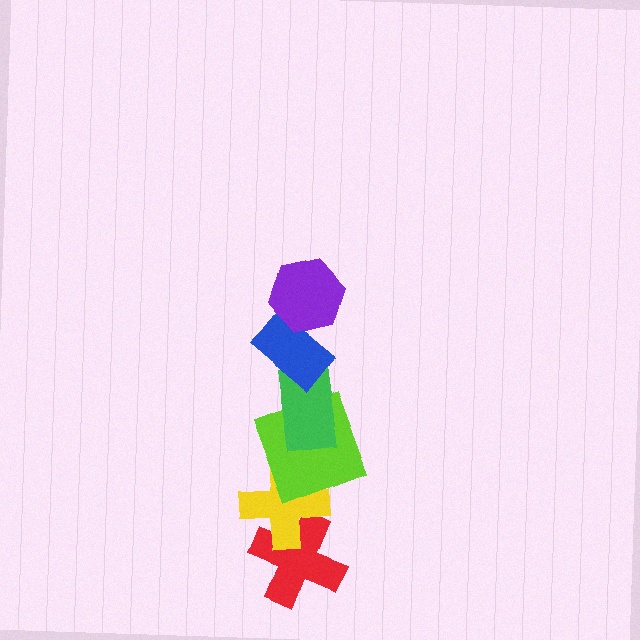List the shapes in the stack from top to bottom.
From top to bottom: the purple hexagon, the blue rectangle, the green rectangle, the lime square, the yellow cross, the red cross.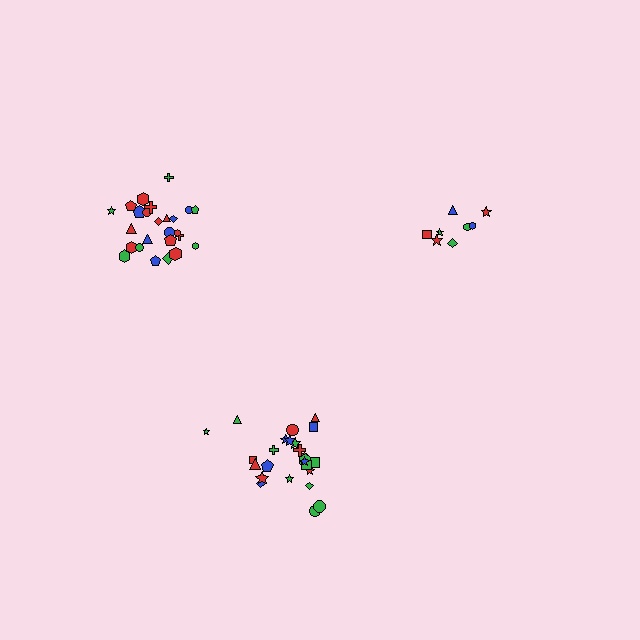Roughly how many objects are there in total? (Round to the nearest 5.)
Roughly 60 objects in total.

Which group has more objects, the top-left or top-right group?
The top-left group.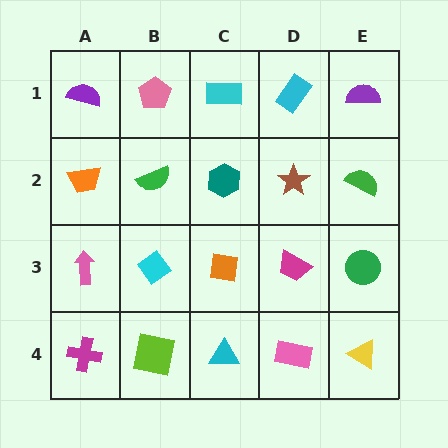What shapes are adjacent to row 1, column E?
A green semicircle (row 2, column E), a cyan rectangle (row 1, column D).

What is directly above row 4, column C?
An orange square.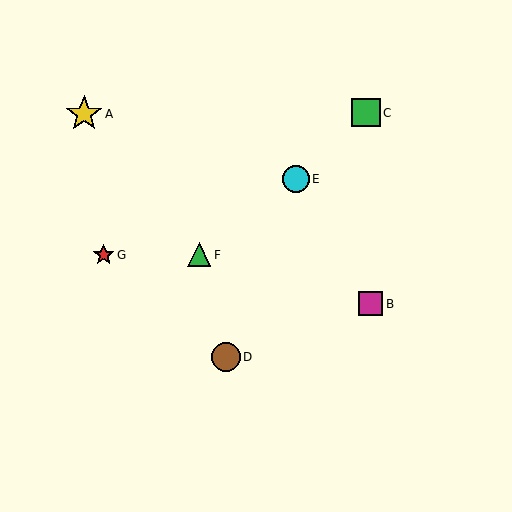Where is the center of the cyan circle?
The center of the cyan circle is at (296, 179).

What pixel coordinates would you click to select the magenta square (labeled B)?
Click at (371, 304) to select the magenta square B.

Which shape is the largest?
The yellow star (labeled A) is the largest.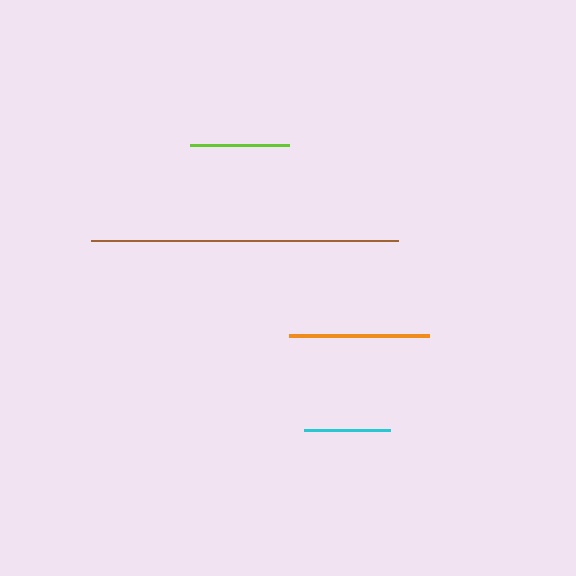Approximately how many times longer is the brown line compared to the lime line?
The brown line is approximately 3.1 times the length of the lime line.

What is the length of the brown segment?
The brown segment is approximately 307 pixels long.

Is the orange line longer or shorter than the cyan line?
The orange line is longer than the cyan line.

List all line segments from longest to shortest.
From longest to shortest: brown, orange, lime, cyan.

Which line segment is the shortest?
The cyan line is the shortest at approximately 86 pixels.